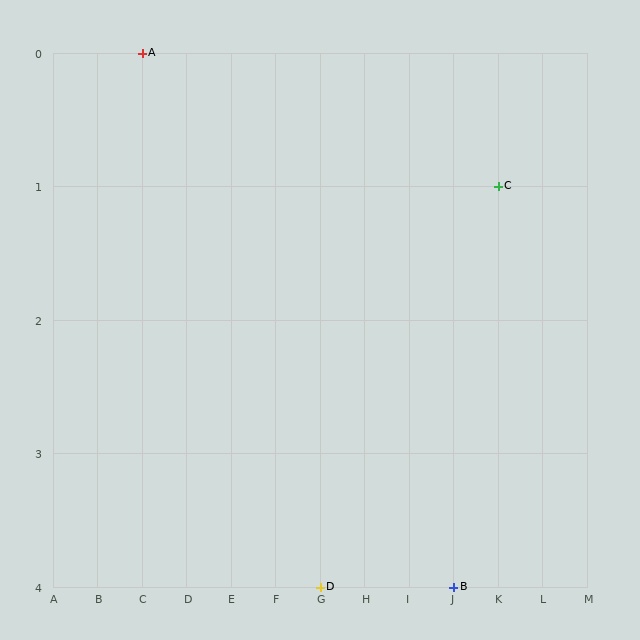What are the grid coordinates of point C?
Point C is at grid coordinates (K, 1).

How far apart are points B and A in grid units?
Points B and A are 7 columns and 4 rows apart (about 8.1 grid units diagonally).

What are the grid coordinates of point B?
Point B is at grid coordinates (J, 4).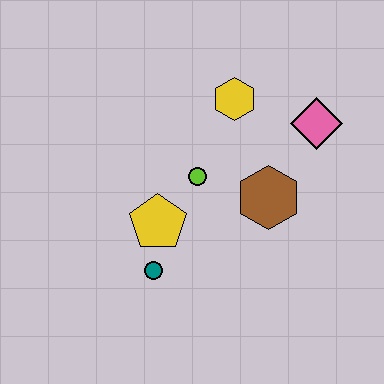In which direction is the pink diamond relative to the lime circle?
The pink diamond is to the right of the lime circle.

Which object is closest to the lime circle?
The yellow pentagon is closest to the lime circle.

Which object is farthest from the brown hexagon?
The teal circle is farthest from the brown hexagon.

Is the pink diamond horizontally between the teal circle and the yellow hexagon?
No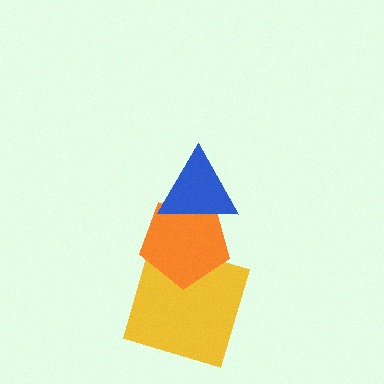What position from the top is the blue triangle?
The blue triangle is 1st from the top.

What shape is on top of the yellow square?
The orange pentagon is on top of the yellow square.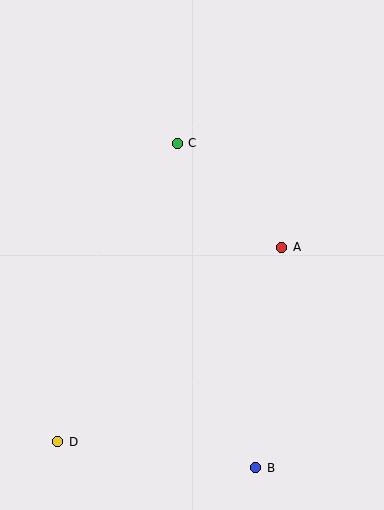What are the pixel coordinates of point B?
Point B is at (256, 468).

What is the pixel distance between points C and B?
The distance between C and B is 334 pixels.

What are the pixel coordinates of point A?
Point A is at (282, 247).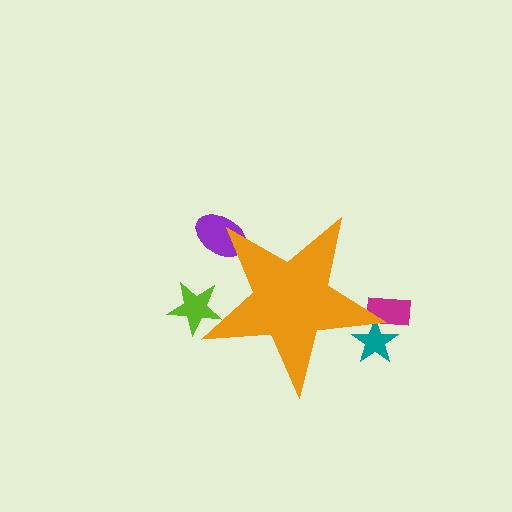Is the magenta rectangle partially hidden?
Yes, the magenta rectangle is partially hidden behind the orange star.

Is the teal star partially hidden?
Yes, the teal star is partially hidden behind the orange star.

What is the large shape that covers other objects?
An orange star.